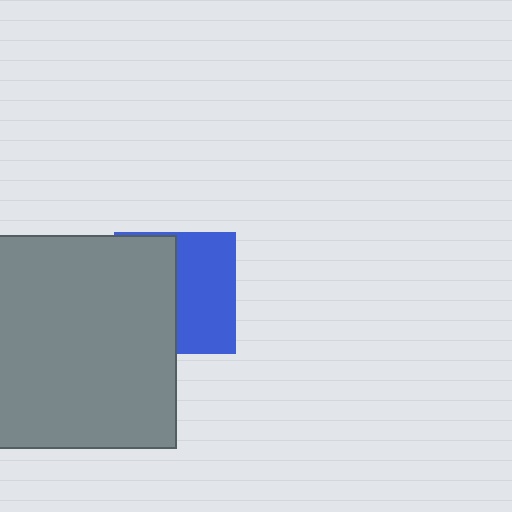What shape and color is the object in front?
The object in front is a gray rectangle.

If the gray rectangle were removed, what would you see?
You would see the complete blue square.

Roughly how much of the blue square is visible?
About half of it is visible (roughly 49%).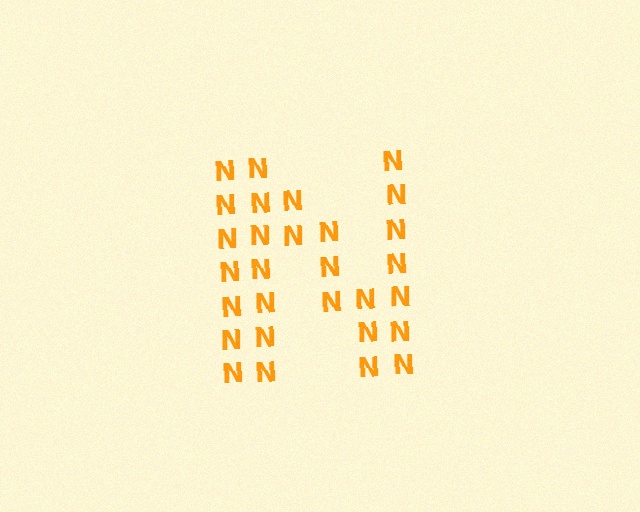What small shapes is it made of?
It is made of small letter N's.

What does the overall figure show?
The overall figure shows the letter N.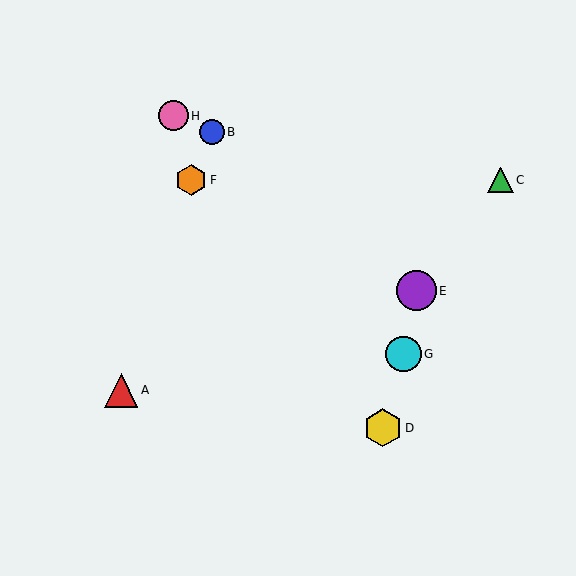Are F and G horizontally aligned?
No, F is at y≈180 and G is at y≈354.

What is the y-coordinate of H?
Object H is at y≈116.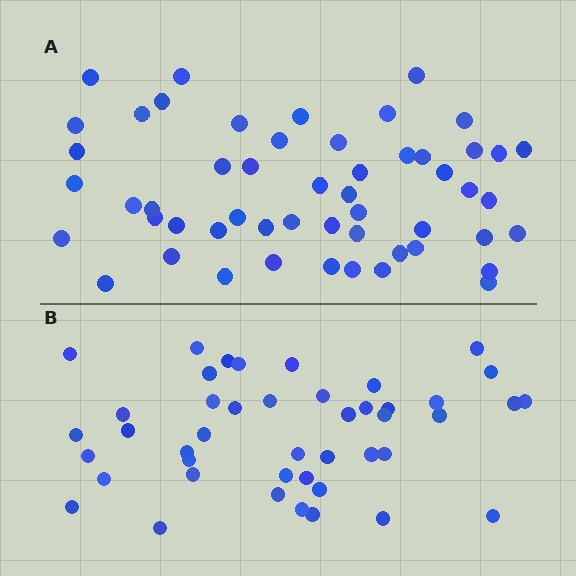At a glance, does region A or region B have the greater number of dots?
Region A (the top region) has more dots.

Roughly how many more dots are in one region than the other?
Region A has roughly 8 or so more dots than region B.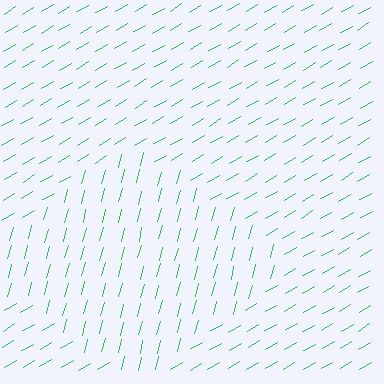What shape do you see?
I see a diamond.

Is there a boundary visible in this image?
Yes, there is a texture boundary formed by a change in line orientation.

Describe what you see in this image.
The image is filled with small green line segments. A diamond region in the image has lines oriented differently from the surrounding lines, creating a visible texture boundary.